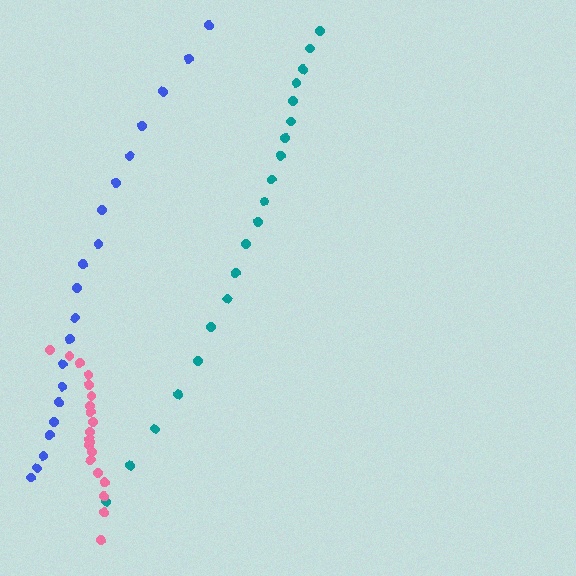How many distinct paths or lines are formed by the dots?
There are 3 distinct paths.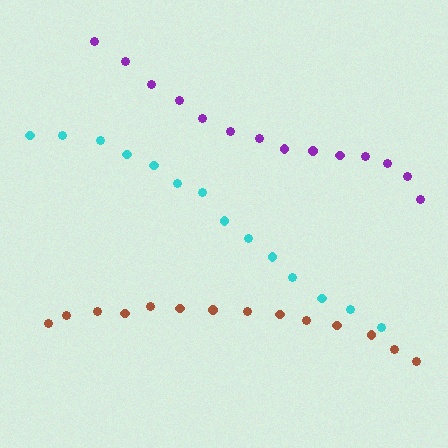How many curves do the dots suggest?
There are 3 distinct paths.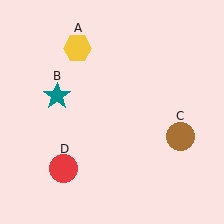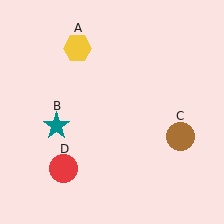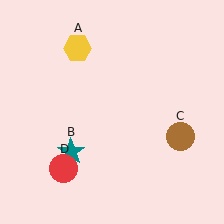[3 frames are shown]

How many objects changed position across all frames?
1 object changed position: teal star (object B).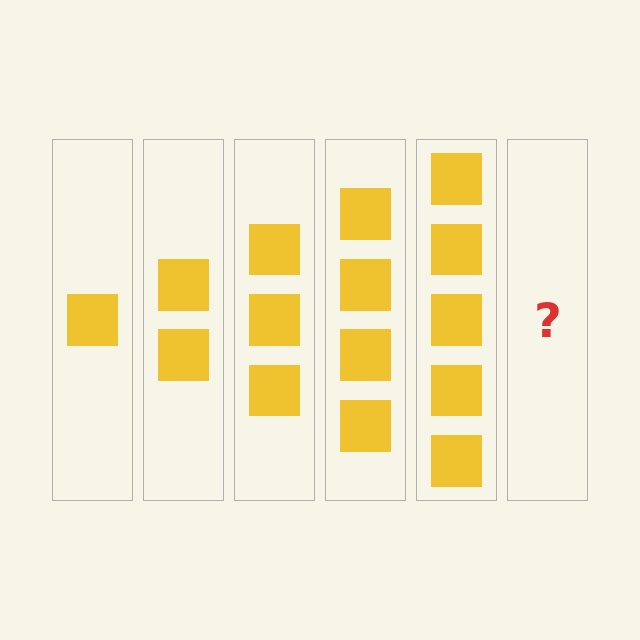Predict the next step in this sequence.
The next step is 6 squares.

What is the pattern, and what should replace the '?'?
The pattern is that each step adds one more square. The '?' should be 6 squares.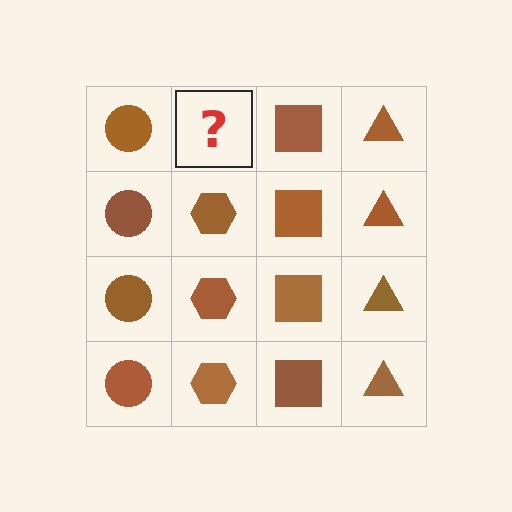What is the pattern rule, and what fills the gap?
The rule is that each column has a consistent shape. The gap should be filled with a brown hexagon.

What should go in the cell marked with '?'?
The missing cell should contain a brown hexagon.